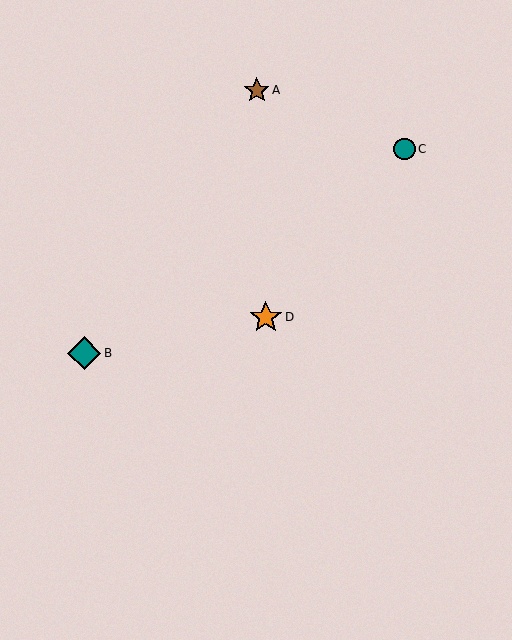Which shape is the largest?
The teal diamond (labeled B) is the largest.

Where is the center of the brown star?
The center of the brown star is at (257, 90).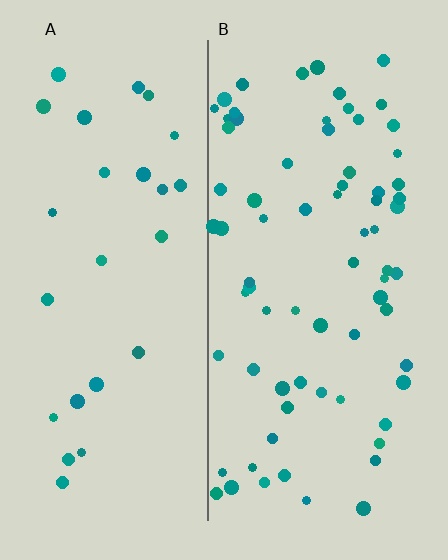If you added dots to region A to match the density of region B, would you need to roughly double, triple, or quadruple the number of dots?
Approximately triple.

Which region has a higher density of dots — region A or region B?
B (the right).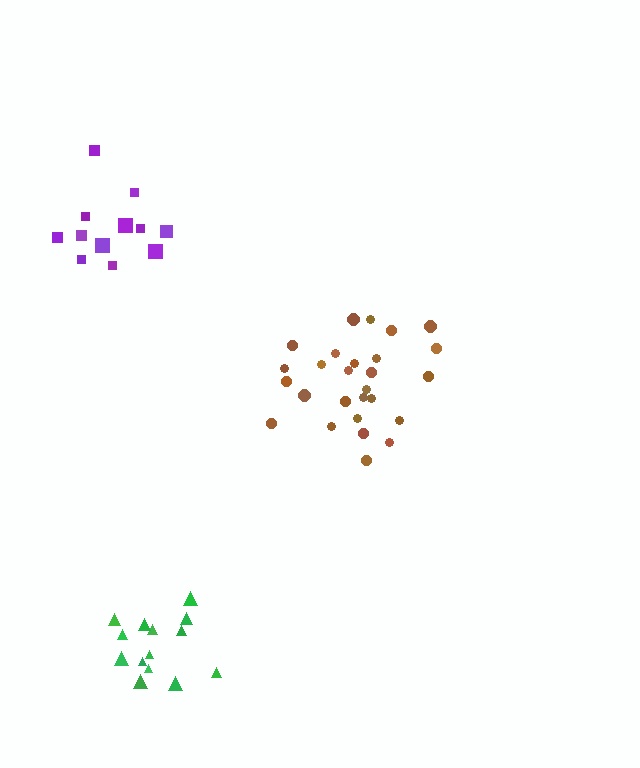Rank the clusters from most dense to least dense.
brown, green, purple.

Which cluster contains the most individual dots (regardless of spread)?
Brown (27).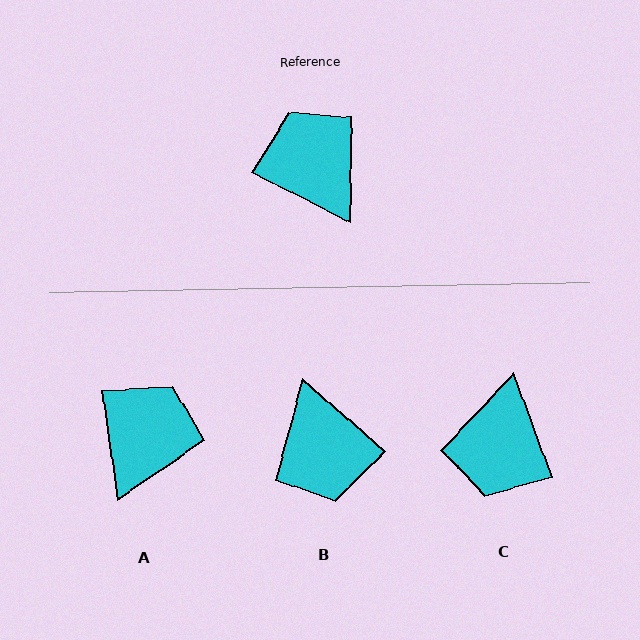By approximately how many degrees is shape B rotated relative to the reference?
Approximately 166 degrees counter-clockwise.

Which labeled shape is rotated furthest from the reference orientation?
B, about 166 degrees away.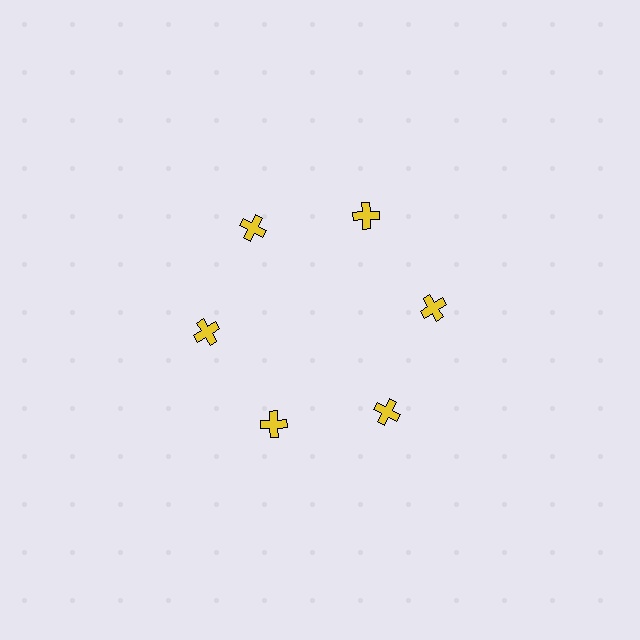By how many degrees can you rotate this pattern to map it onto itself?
The pattern maps onto itself every 60 degrees of rotation.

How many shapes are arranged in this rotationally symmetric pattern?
There are 6 shapes, arranged in 6 groups of 1.